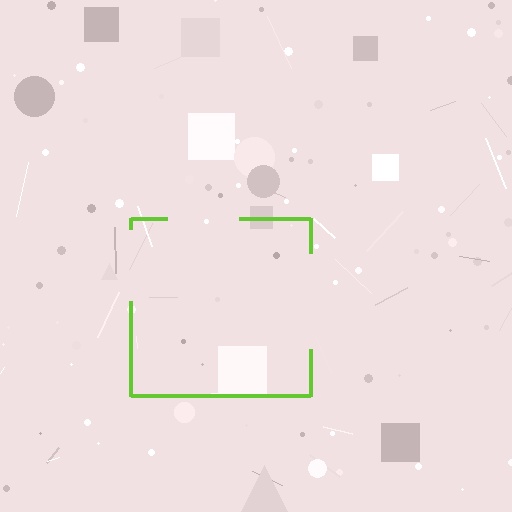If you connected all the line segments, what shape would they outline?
They would outline a square.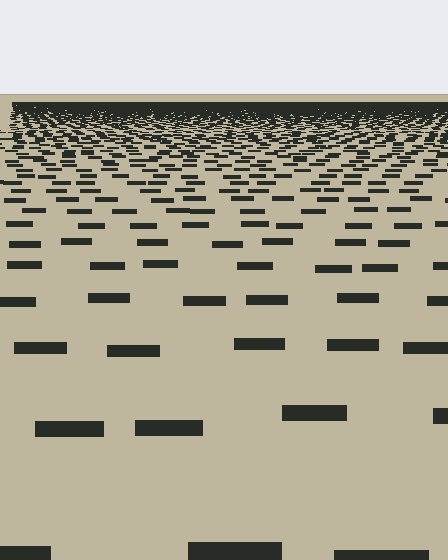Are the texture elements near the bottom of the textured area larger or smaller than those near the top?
Larger. Near the bottom, elements are closer to the viewer and appear at a bigger on-screen size.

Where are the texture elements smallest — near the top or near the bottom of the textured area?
Near the top.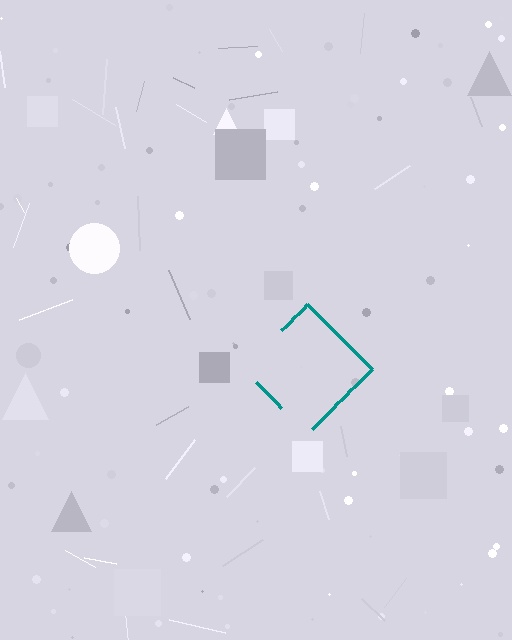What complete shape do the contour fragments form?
The contour fragments form a diamond.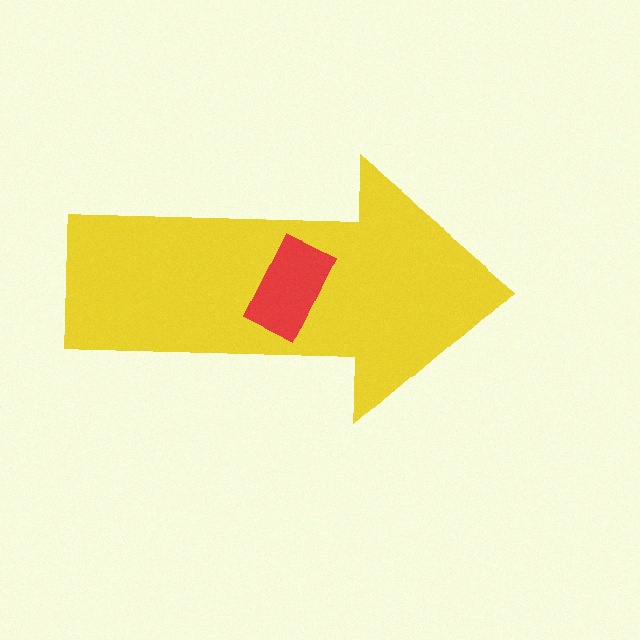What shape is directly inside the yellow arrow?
The red rectangle.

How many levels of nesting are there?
2.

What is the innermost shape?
The red rectangle.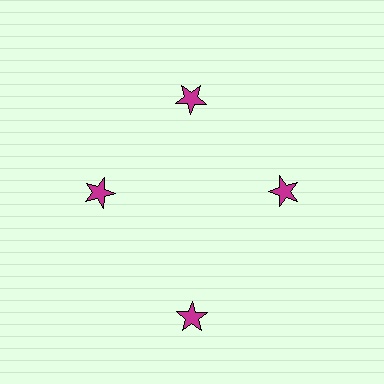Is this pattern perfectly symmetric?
No. The 4 magenta stars are arranged in a ring, but one element near the 6 o'clock position is pushed outward from the center, breaking the 4-fold rotational symmetry.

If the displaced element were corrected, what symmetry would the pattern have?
It would have 4-fold rotational symmetry — the pattern would map onto itself every 90 degrees.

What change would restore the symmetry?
The symmetry would be restored by moving it inward, back onto the ring so that all 4 stars sit at equal angles and equal distance from the center.